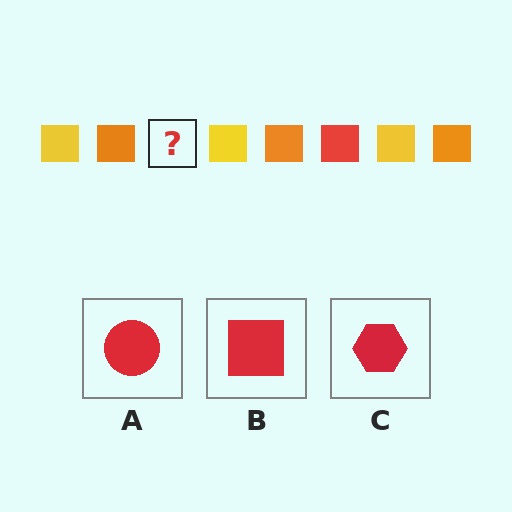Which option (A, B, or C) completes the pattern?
B.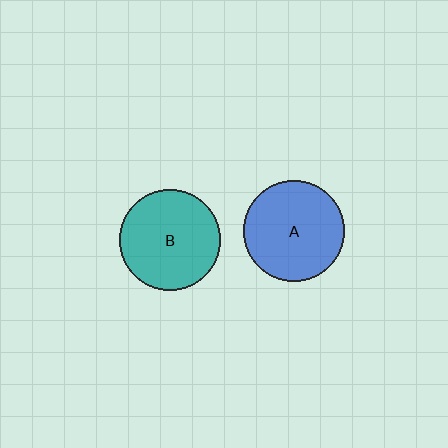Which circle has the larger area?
Circle A (blue).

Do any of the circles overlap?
No, none of the circles overlap.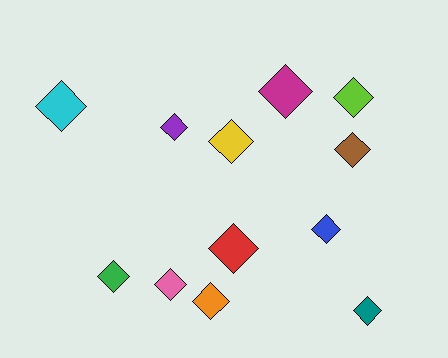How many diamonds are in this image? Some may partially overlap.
There are 12 diamonds.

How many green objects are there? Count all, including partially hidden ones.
There is 1 green object.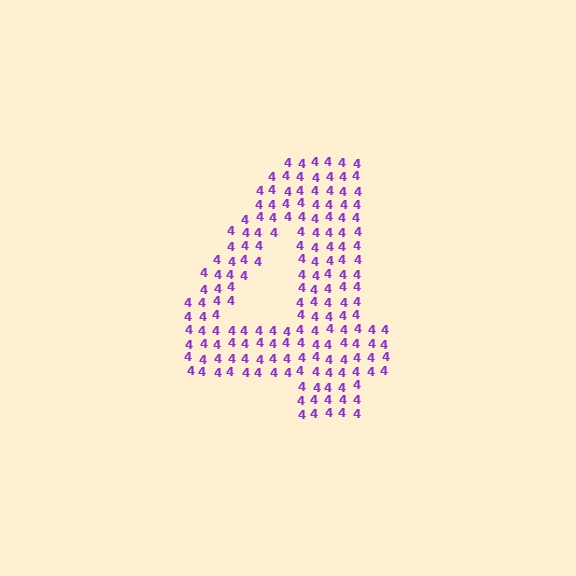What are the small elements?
The small elements are digit 4's.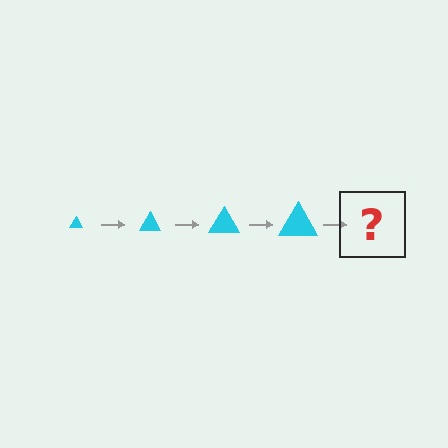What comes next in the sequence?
The next element should be a cyan triangle, larger than the previous one.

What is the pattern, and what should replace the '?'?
The pattern is that the triangle gets progressively larger each step. The '?' should be a cyan triangle, larger than the previous one.